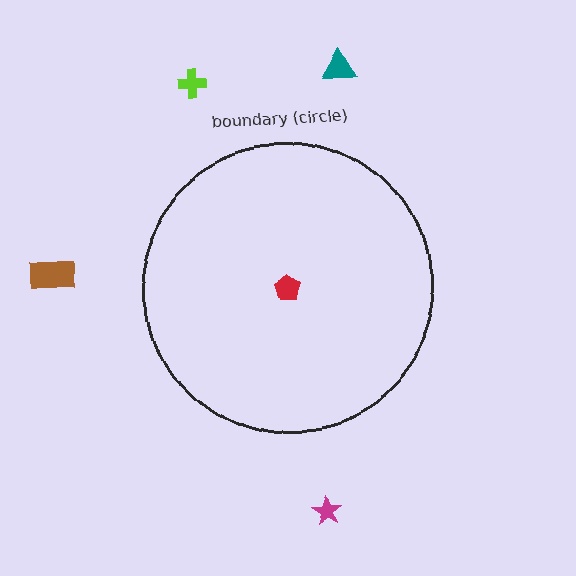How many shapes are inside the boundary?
1 inside, 4 outside.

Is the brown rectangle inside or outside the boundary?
Outside.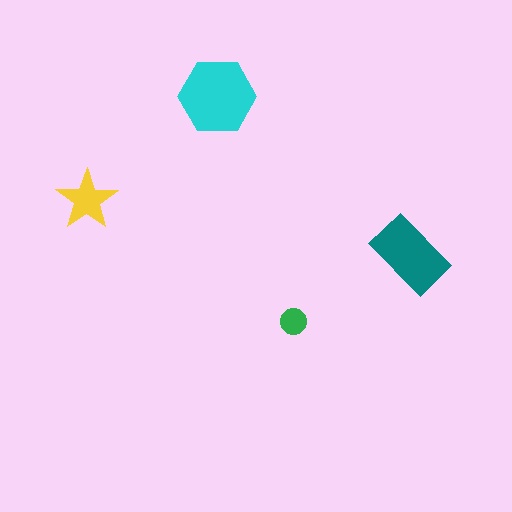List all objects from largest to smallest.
The cyan hexagon, the teal rectangle, the yellow star, the green circle.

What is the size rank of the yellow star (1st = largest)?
3rd.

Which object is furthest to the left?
The yellow star is leftmost.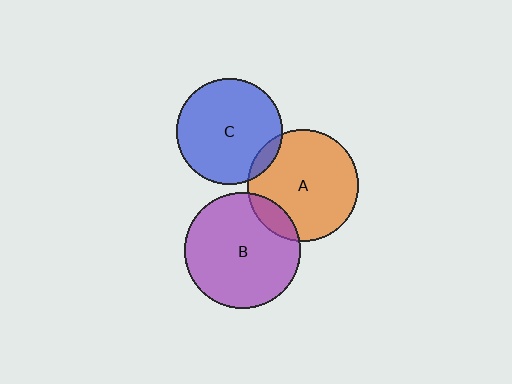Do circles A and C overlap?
Yes.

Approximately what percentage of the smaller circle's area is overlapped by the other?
Approximately 10%.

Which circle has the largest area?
Circle B (purple).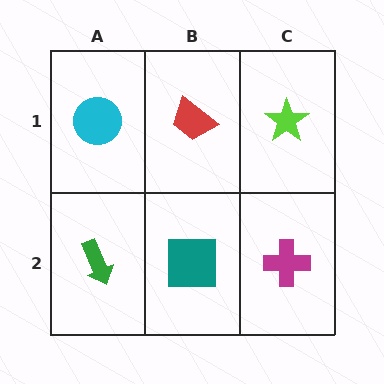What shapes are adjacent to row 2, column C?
A lime star (row 1, column C), a teal square (row 2, column B).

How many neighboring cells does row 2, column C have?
2.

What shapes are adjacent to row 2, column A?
A cyan circle (row 1, column A), a teal square (row 2, column B).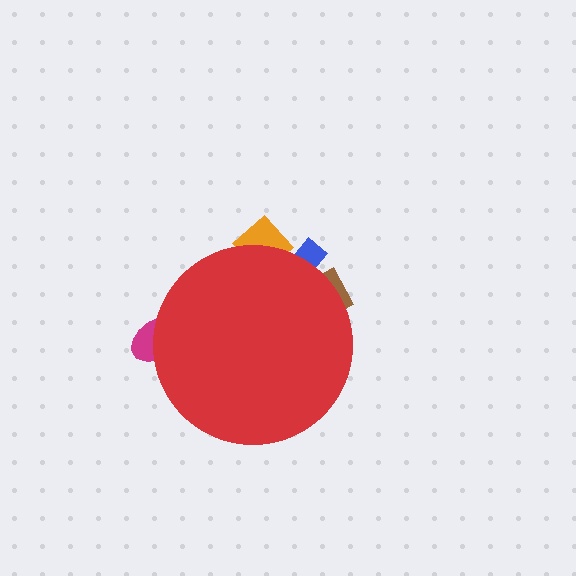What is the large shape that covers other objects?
A red circle.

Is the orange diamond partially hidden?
Yes, the orange diamond is partially hidden behind the red circle.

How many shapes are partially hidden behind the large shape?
4 shapes are partially hidden.